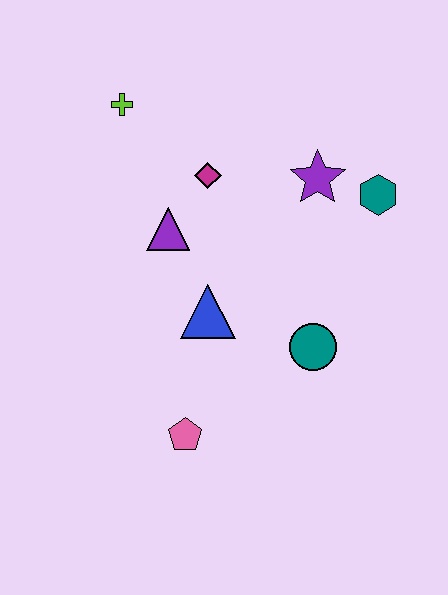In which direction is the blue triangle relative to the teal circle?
The blue triangle is to the left of the teal circle.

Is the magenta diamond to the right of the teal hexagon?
No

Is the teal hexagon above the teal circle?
Yes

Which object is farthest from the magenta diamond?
The pink pentagon is farthest from the magenta diamond.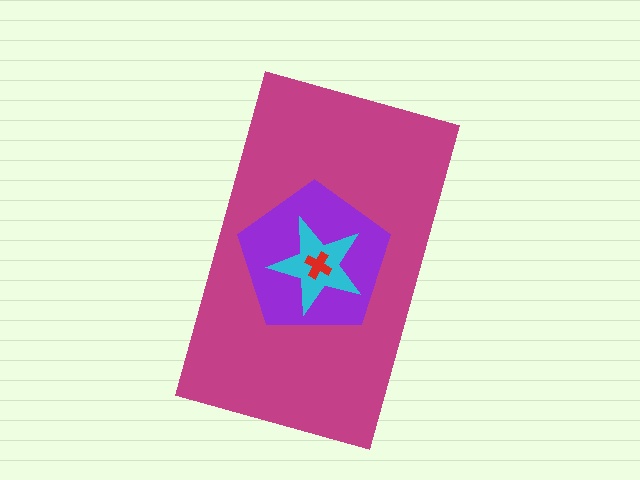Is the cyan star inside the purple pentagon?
Yes.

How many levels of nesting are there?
4.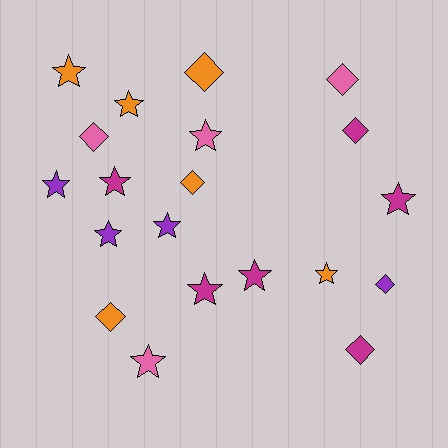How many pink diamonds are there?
There are 2 pink diamonds.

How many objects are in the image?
There are 20 objects.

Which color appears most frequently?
Magenta, with 6 objects.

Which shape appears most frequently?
Star, with 12 objects.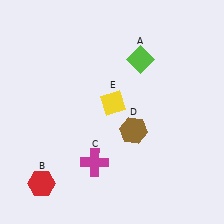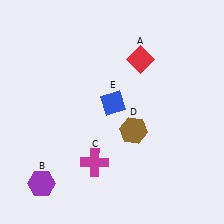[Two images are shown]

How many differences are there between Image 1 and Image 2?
There are 3 differences between the two images.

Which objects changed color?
A changed from lime to red. B changed from red to purple. E changed from yellow to blue.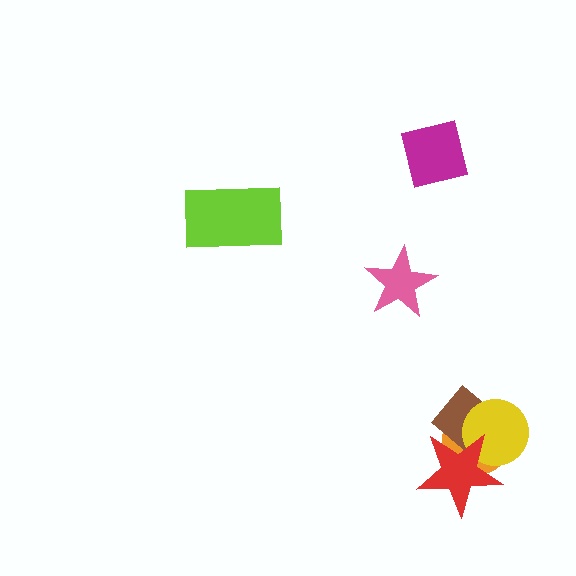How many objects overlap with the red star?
3 objects overlap with the red star.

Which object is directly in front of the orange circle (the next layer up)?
The brown diamond is directly in front of the orange circle.